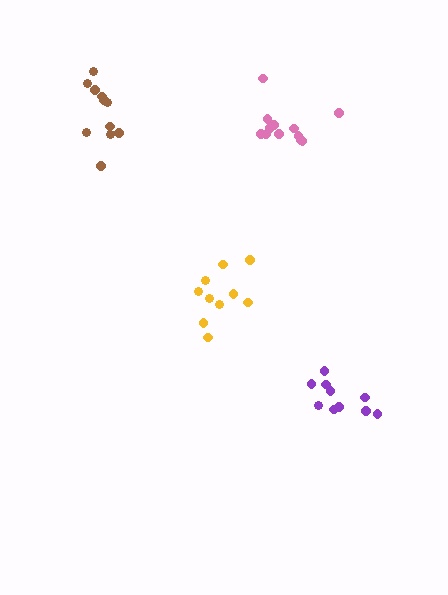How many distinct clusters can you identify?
There are 4 distinct clusters.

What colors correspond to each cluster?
The clusters are colored: yellow, pink, brown, purple.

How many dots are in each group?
Group 1: 10 dots, Group 2: 12 dots, Group 3: 11 dots, Group 4: 10 dots (43 total).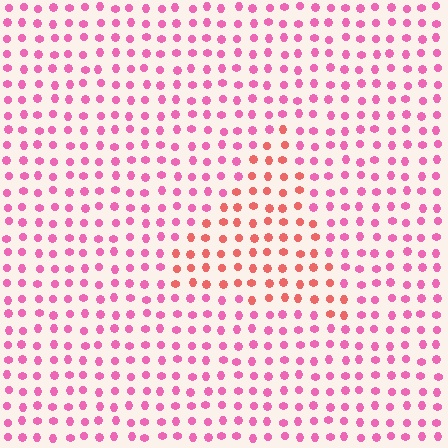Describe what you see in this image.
The image is filled with small pink elements in a uniform arrangement. A triangle-shaped region is visible where the elements are tinted to a slightly different hue, forming a subtle color boundary.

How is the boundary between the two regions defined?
The boundary is defined purely by a slight shift in hue (about 35 degrees). Spacing, size, and orientation are identical on both sides.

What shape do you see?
I see a triangle.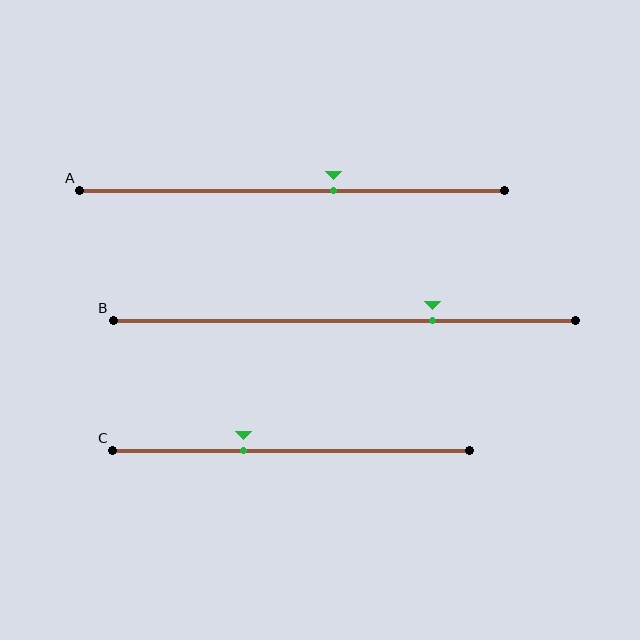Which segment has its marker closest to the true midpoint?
Segment A has its marker closest to the true midpoint.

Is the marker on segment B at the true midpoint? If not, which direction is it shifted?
No, the marker on segment B is shifted to the right by about 19% of the segment length.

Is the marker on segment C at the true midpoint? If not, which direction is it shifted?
No, the marker on segment C is shifted to the left by about 13% of the segment length.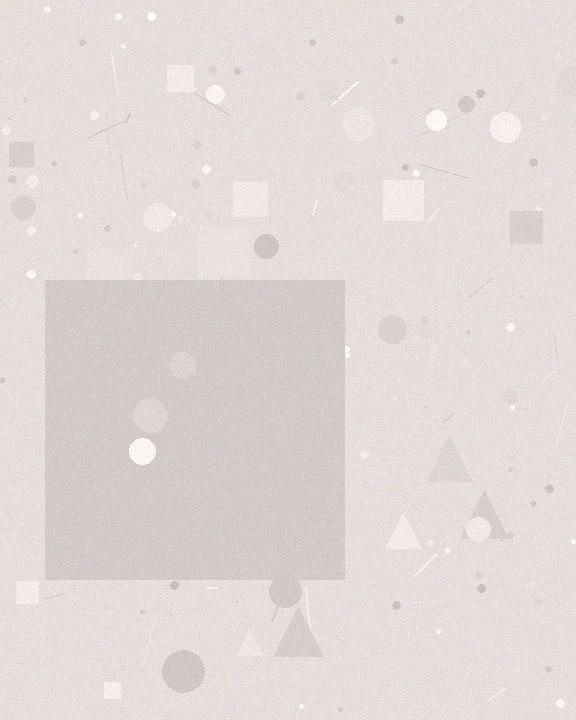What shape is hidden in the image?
A square is hidden in the image.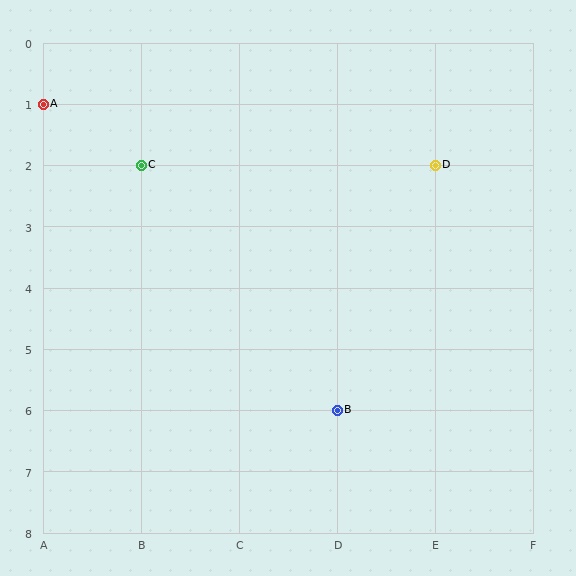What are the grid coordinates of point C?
Point C is at grid coordinates (B, 2).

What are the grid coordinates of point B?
Point B is at grid coordinates (D, 6).